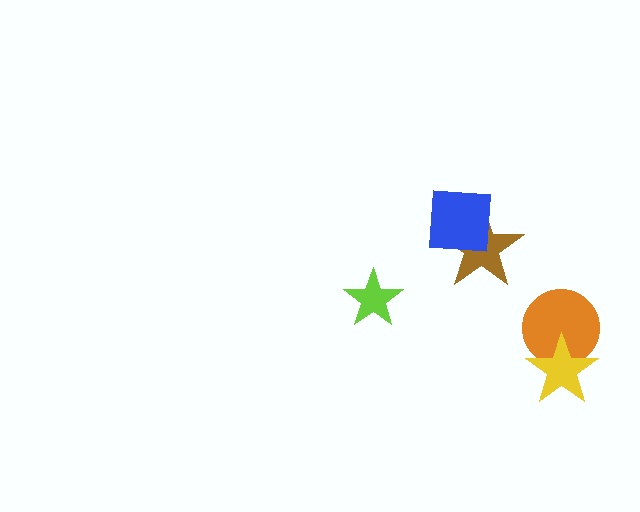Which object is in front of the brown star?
The blue square is in front of the brown star.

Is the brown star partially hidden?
Yes, it is partially covered by another shape.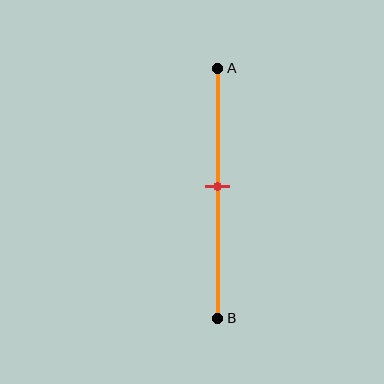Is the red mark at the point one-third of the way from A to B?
No, the mark is at about 45% from A, not at the 33% one-third point.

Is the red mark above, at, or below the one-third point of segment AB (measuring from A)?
The red mark is below the one-third point of segment AB.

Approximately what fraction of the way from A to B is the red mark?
The red mark is approximately 45% of the way from A to B.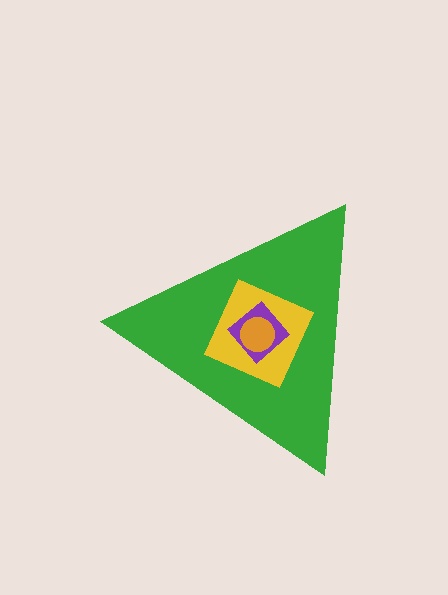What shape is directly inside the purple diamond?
The orange circle.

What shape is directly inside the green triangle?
The yellow square.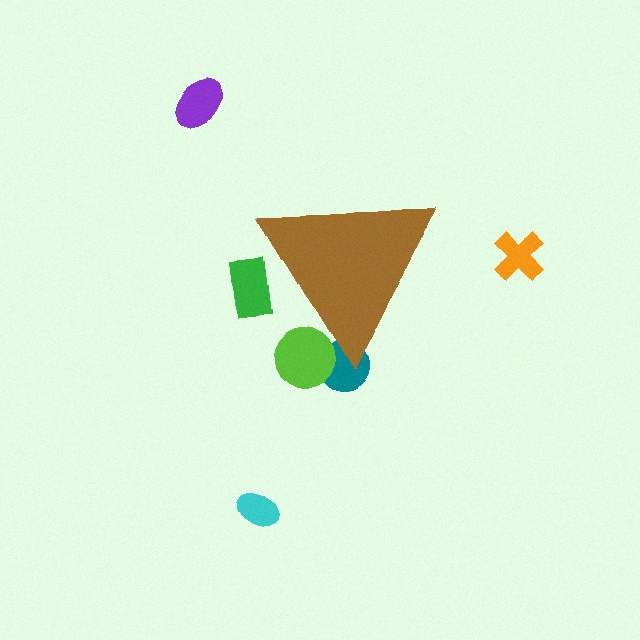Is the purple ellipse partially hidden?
No, the purple ellipse is fully visible.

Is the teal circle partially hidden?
Yes, the teal circle is partially hidden behind the brown triangle.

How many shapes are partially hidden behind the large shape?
3 shapes are partially hidden.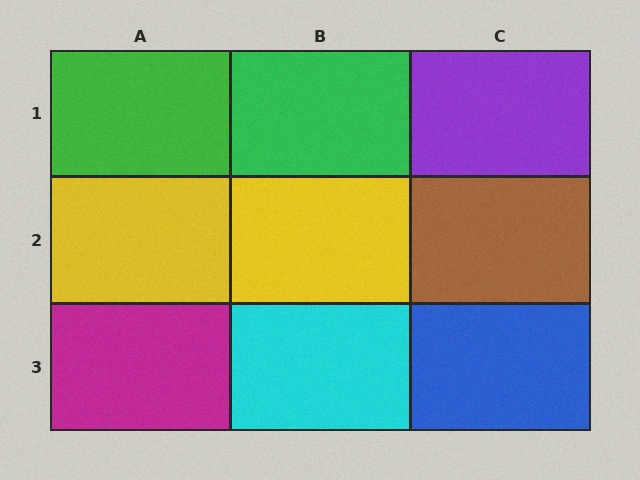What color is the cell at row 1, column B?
Green.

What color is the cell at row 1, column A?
Green.